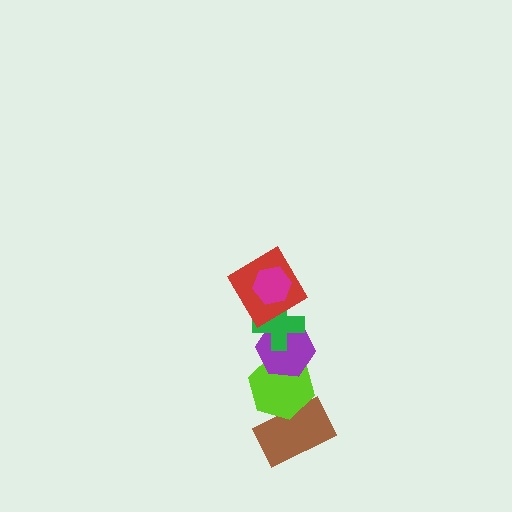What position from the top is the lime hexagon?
The lime hexagon is 5th from the top.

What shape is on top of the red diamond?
The magenta hexagon is on top of the red diamond.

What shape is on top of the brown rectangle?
The lime hexagon is on top of the brown rectangle.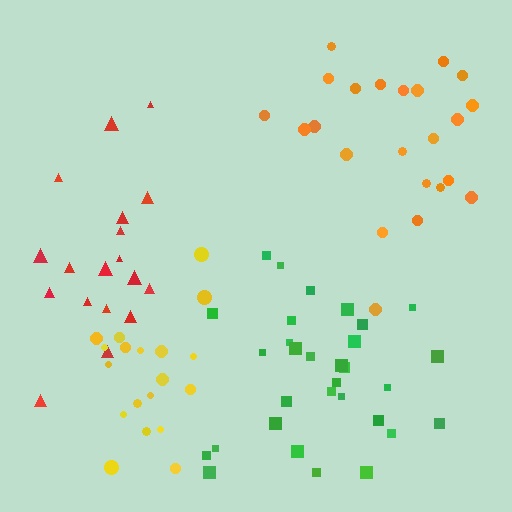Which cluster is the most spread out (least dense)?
Red.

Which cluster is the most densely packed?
Yellow.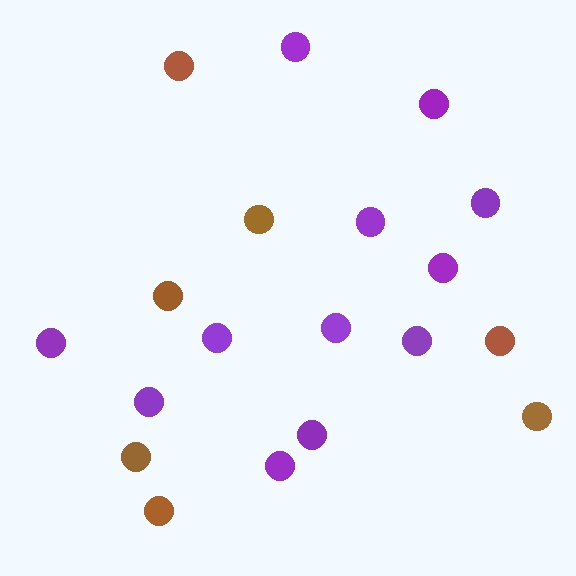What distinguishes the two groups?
There are 2 groups: one group of brown circles (7) and one group of purple circles (12).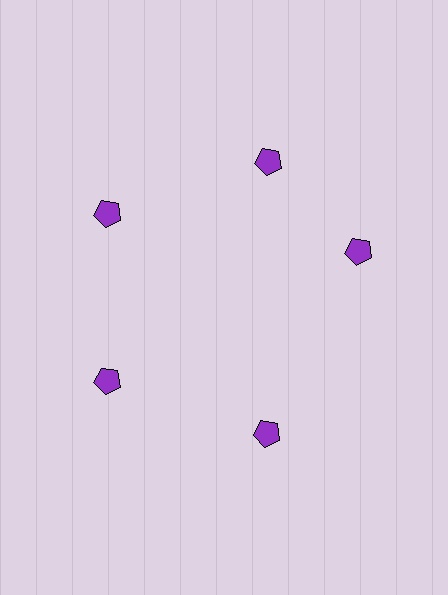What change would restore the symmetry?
The symmetry would be restored by rotating it back into even spacing with its neighbors so that all 5 pentagons sit at equal angles and equal distance from the center.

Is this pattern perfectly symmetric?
No. The 5 purple pentagons are arranged in a ring, but one element near the 3 o'clock position is rotated out of alignment along the ring, breaking the 5-fold rotational symmetry.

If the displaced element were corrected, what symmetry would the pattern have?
It would have 5-fold rotational symmetry — the pattern would map onto itself every 72 degrees.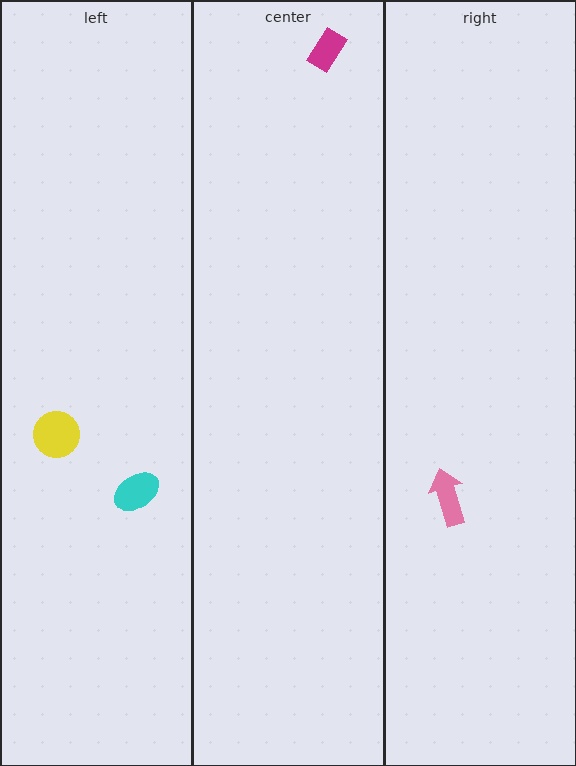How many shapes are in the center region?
1.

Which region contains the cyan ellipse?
The left region.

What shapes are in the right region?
The pink arrow.